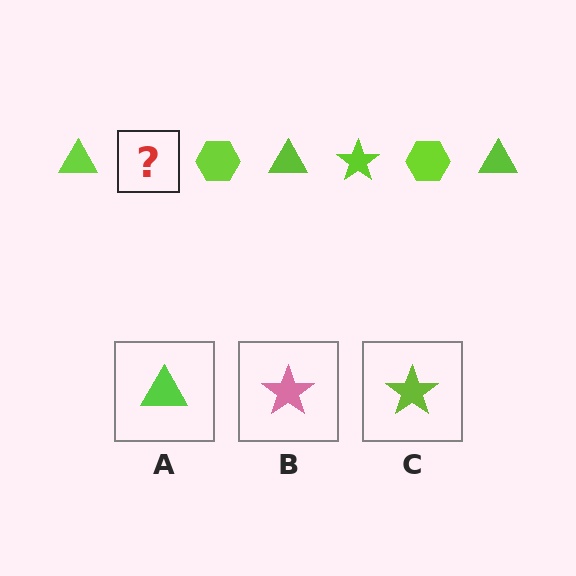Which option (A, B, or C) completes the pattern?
C.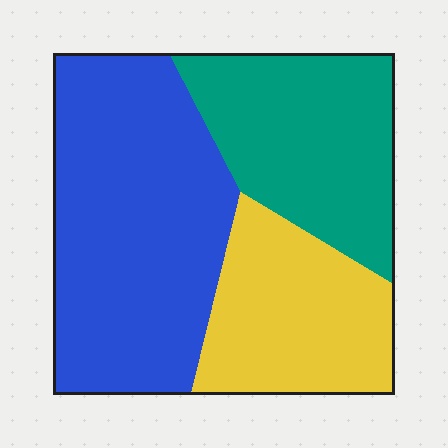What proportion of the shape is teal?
Teal covers roughly 30% of the shape.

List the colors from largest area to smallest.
From largest to smallest: blue, teal, yellow.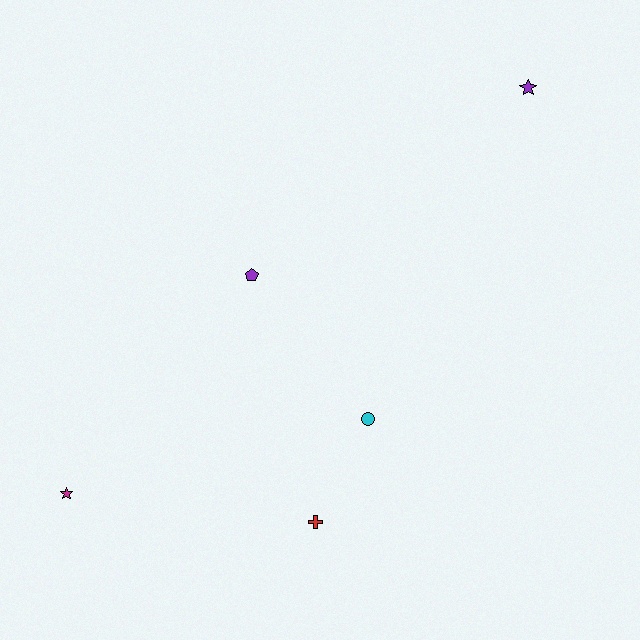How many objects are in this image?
There are 5 objects.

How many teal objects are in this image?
There are no teal objects.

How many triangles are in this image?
There are no triangles.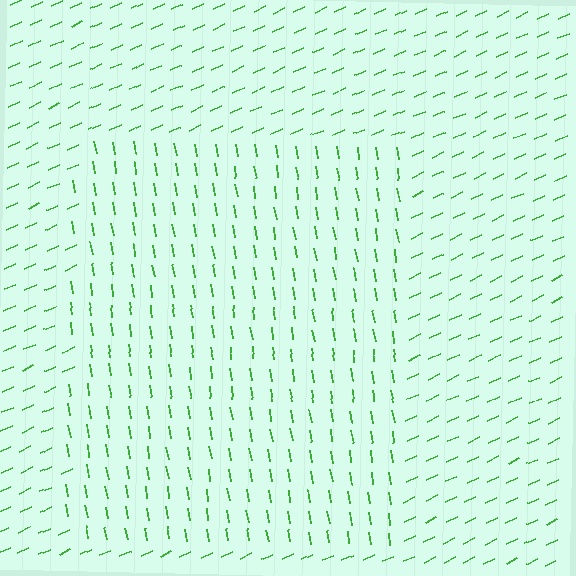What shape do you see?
I see a rectangle.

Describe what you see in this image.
The image is filled with small green line segments. A rectangle region in the image has lines oriented differently from the surrounding lines, creating a visible texture boundary.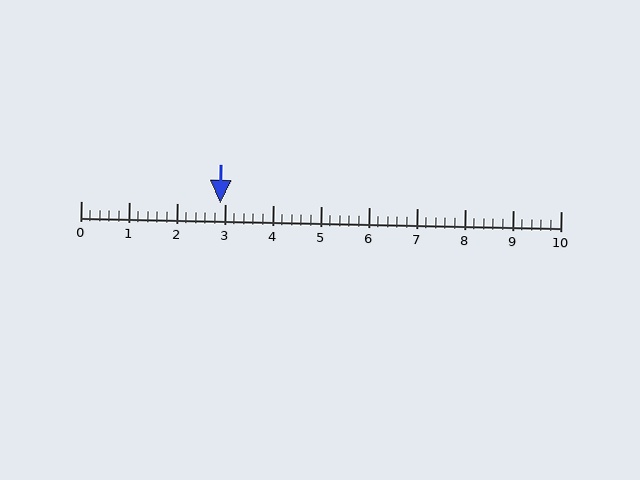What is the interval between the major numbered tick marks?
The major tick marks are spaced 1 units apart.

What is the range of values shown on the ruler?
The ruler shows values from 0 to 10.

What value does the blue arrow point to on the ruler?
The blue arrow points to approximately 2.9.